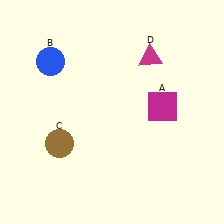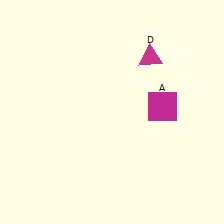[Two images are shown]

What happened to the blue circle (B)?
The blue circle (B) was removed in Image 2. It was in the top-left area of Image 1.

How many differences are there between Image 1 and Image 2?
There are 2 differences between the two images.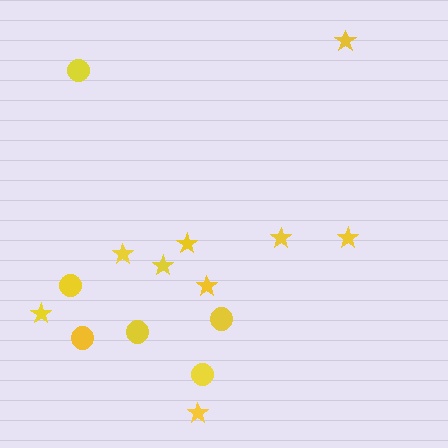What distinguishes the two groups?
There are 2 groups: one group of circles (6) and one group of stars (9).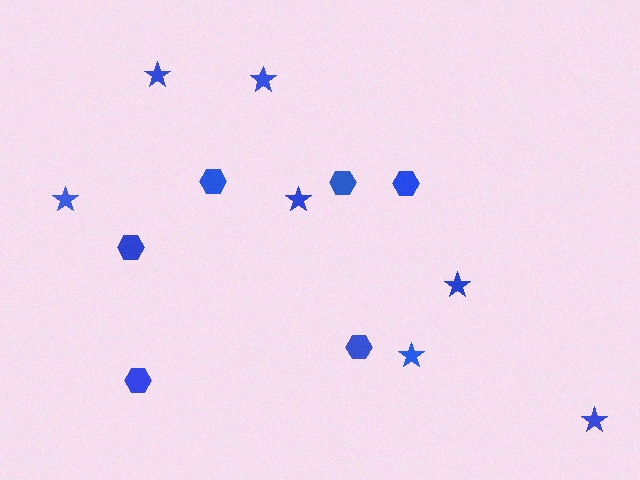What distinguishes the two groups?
There are 2 groups: one group of hexagons (6) and one group of stars (7).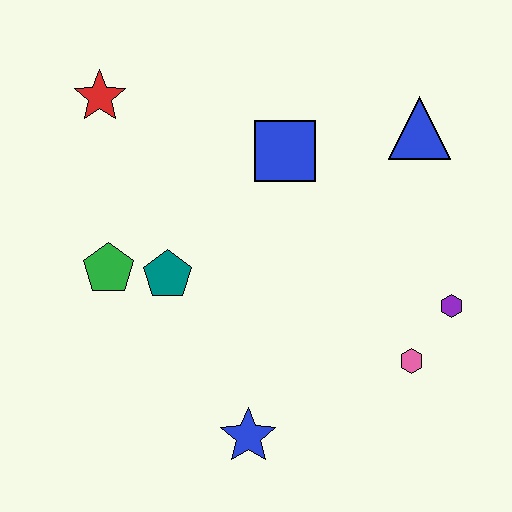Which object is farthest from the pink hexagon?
The red star is farthest from the pink hexagon.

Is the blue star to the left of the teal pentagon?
No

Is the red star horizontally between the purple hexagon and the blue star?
No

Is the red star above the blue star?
Yes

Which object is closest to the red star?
The green pentagon is closest to the red star.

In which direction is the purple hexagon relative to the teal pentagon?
The purple hexagon is to the right of the teal pentagon.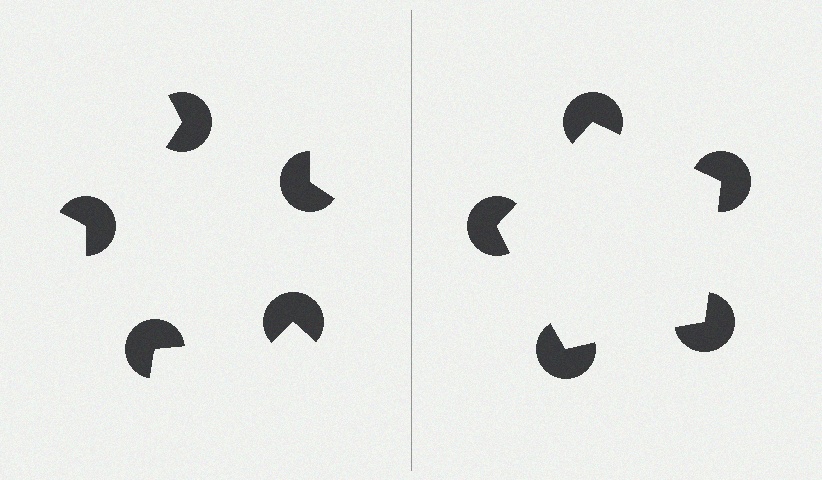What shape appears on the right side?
An illusory pentagon.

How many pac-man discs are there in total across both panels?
10 — 5 on each side.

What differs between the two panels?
The pac-man discs are positioned identically on both sides; only the wedge orientations differ. On the right they align to a pentagon; on the left they are misaligned.